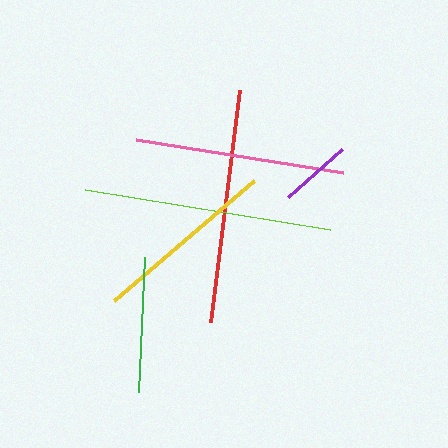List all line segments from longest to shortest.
From longest to shortest: lime, red, pink, yellow, green, purple.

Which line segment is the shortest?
The purple line is the shortest at approximately 72 pixels.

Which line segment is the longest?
The lime line is the longest at approximately 249 pixels.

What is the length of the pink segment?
The pink segment is approximately 209 pixels long.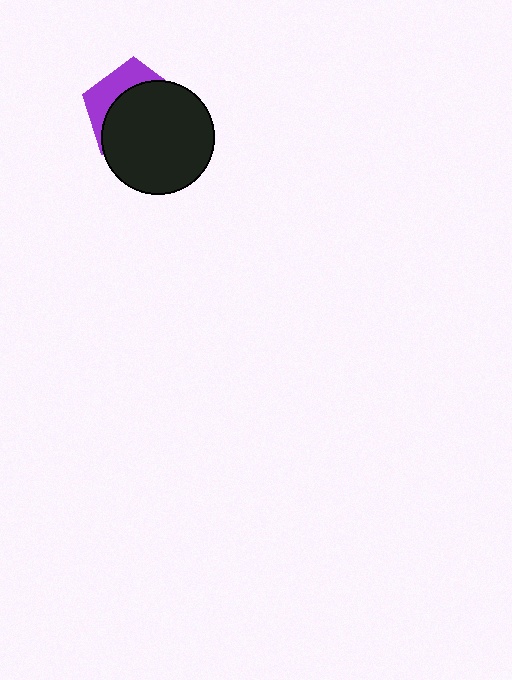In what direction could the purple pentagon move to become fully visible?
The purple pentagon could move toward the upper-left. That would shift it out from behind the black circle entirely.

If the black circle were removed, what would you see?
You would see the complete purple pentagon.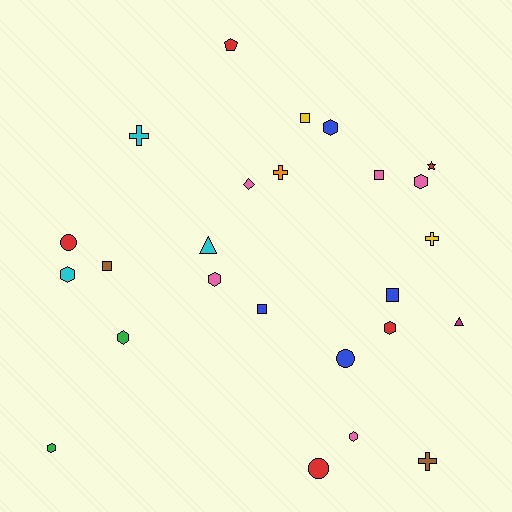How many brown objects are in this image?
There are 2 brown objects.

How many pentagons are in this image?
There is 1 pentagon.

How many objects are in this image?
There are 25 objects.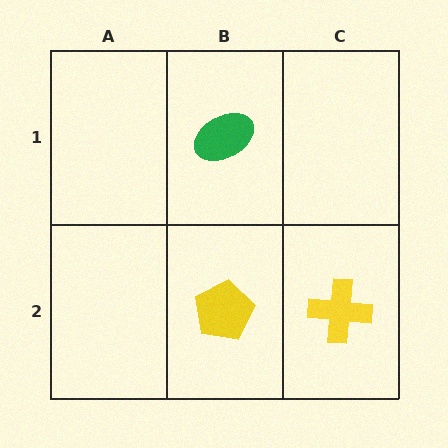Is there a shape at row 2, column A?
No, that cell is empty.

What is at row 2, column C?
A yellow cross.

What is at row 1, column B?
A green ellipse.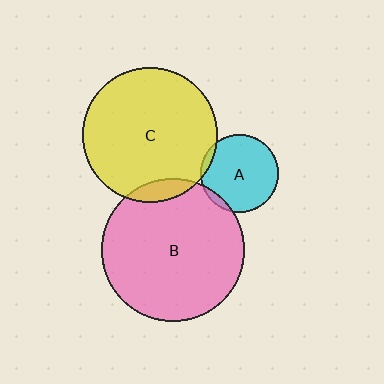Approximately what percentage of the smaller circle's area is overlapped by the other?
Approximately 5%.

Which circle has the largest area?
Circle B (pink).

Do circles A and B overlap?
Yes.